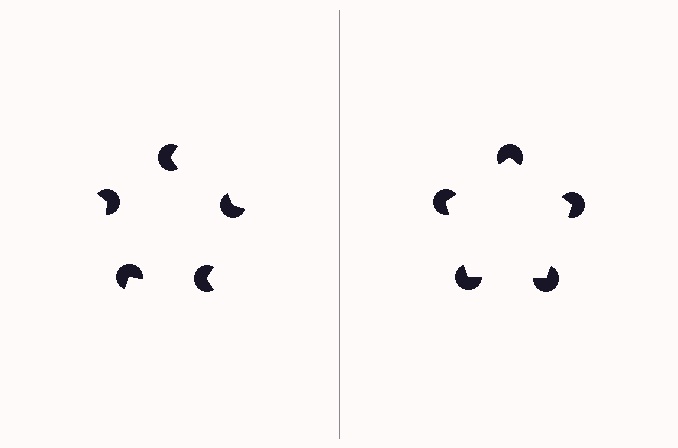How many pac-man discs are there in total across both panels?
10 — 5 on each side.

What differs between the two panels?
The pac-man discs are positioned identically on both sides; only the wedge orientations differ. On the right they align to a pentagon; on the left they are misaligned.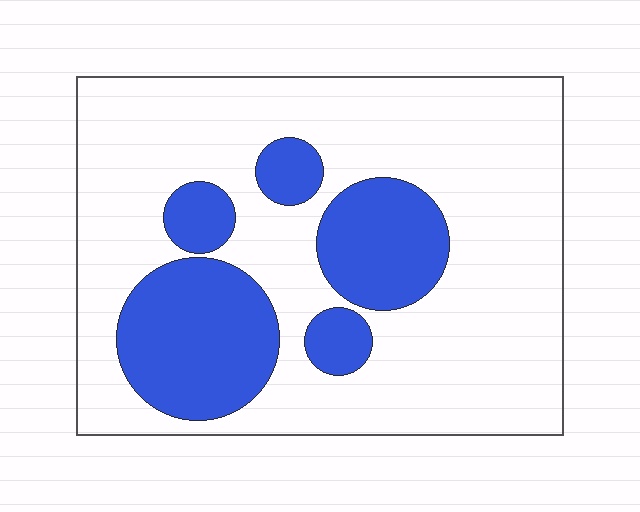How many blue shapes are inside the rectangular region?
5.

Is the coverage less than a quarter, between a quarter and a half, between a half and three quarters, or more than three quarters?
Between a quarter and a half.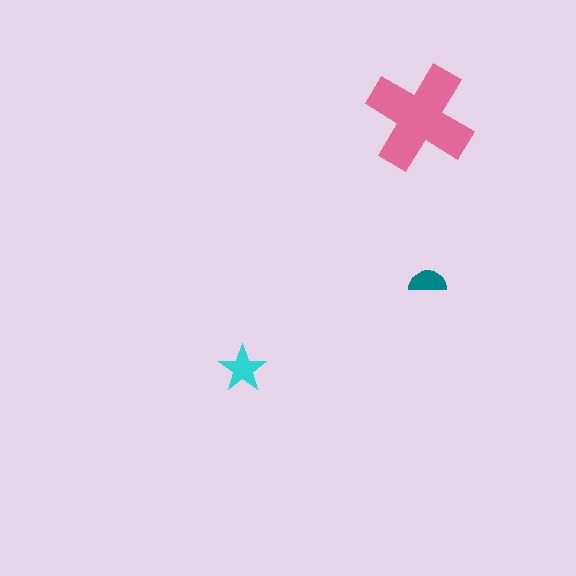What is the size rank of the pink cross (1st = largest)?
1st.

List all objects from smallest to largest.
The teal semicircle, the cyan star, the pink cross.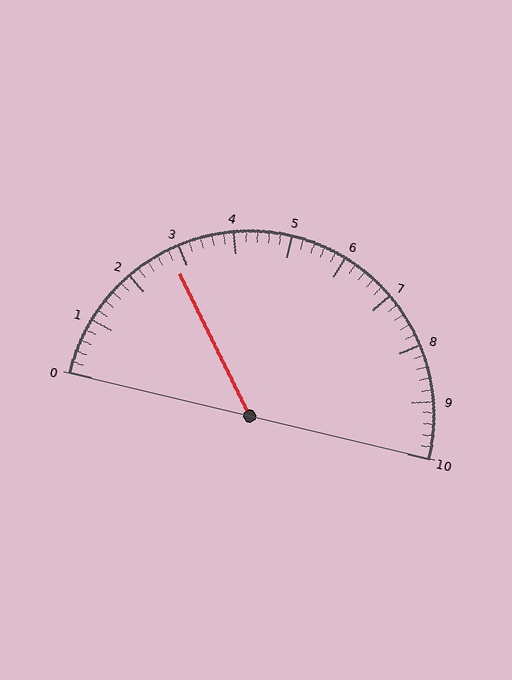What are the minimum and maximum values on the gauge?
The gauge ranges from 0 to 10.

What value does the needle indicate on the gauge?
The needle indicates approximately 2.8.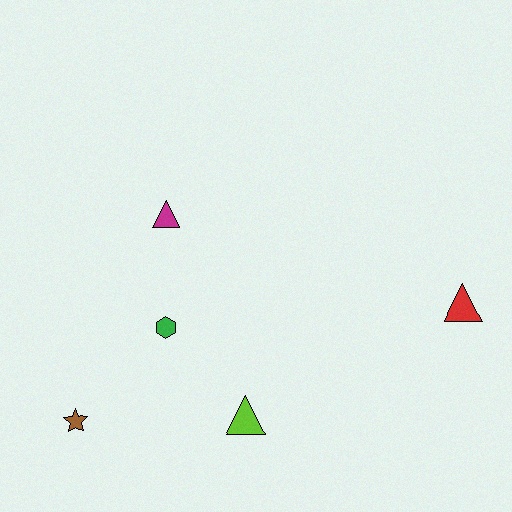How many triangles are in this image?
There are 3 triangles.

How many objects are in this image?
There are 5 objects.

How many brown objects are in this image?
There is 1 brown object.